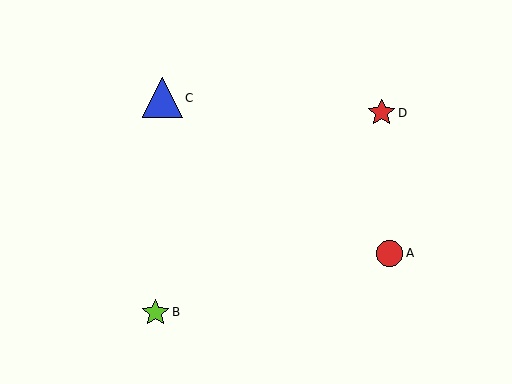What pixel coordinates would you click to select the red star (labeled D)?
Click at (381, 113) to select the red star D.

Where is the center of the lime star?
The center of the lime star is at (155, 312).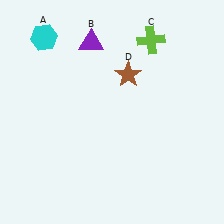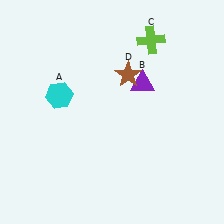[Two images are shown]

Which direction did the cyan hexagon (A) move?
The cyan hexagon (A) moved down.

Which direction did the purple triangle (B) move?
The purple triangle (B) moved right.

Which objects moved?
The objects that moved are: the cyan hexagon (A), the purple triangle (B).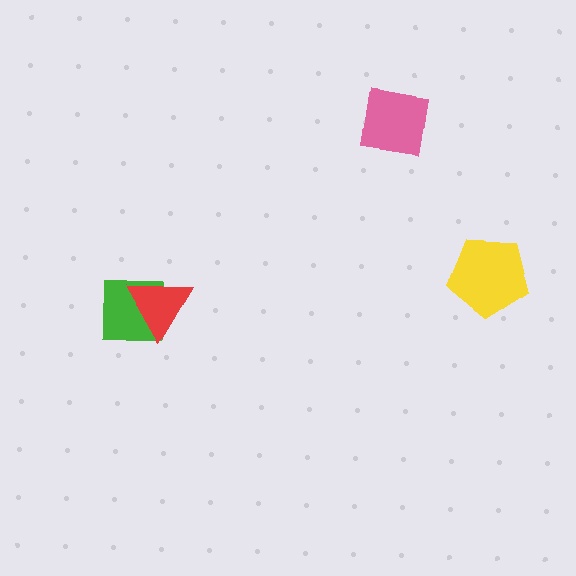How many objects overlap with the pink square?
0 objects overlap with the pink square.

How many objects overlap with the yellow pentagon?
0 objects overlap with the yellow pentagon.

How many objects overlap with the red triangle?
1 object overlaps with the red triangle.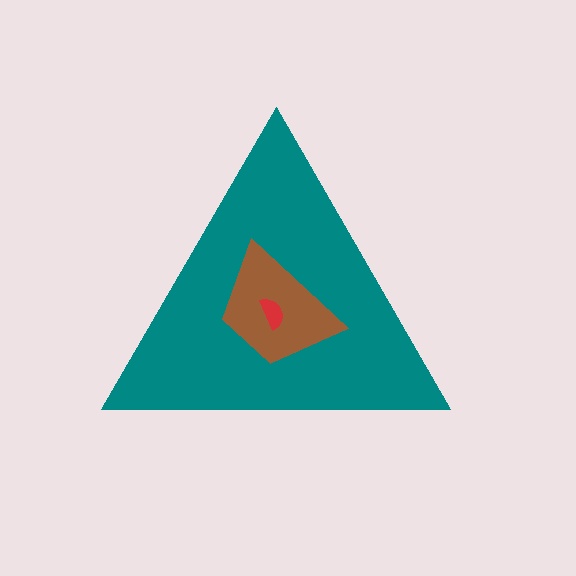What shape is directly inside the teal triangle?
The brown trapezoid.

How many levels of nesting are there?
3.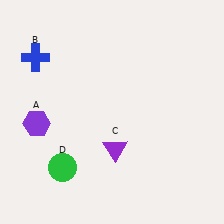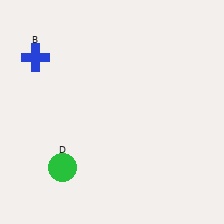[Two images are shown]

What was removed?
The purple triangle (C), the purple hexagon (A) were removed in Image 2.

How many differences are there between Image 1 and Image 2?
There are 2 differences between the two images.